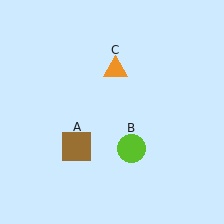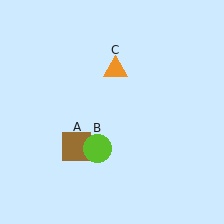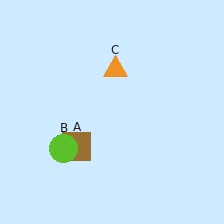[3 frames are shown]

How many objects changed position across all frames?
1 object changed position: lime circle (object B).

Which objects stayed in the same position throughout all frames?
Brown square (object A) and orange triangle (object C) remained stationary.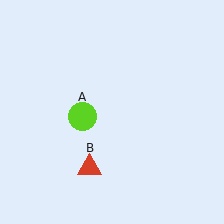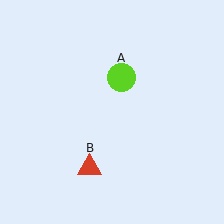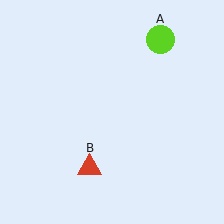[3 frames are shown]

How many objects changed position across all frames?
1 object changed position: lime circle (object A).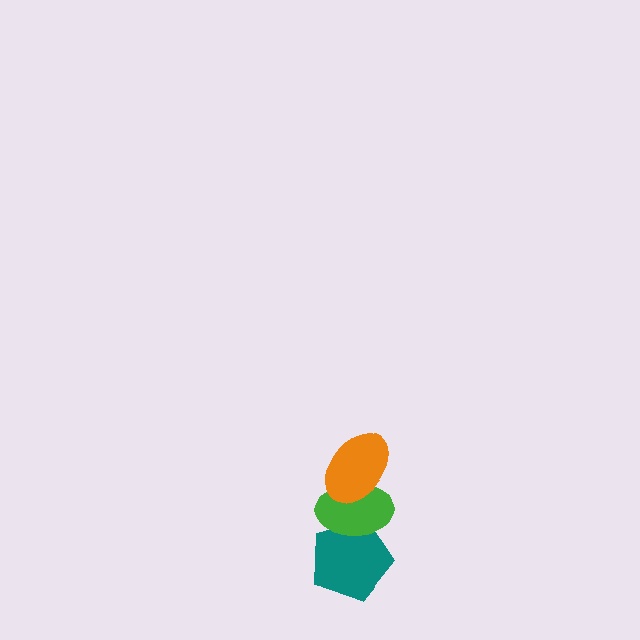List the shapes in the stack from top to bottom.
From top to bottom: the orange ellipse, the green ellipse, the teal pentagon.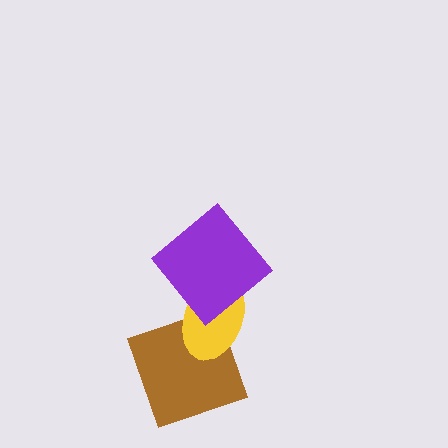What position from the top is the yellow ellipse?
The yellow ellipse is 2nd from the top.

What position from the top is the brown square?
The brown square is 3rd from the top.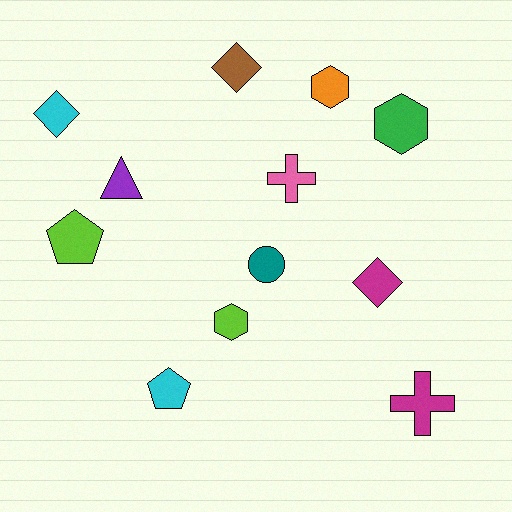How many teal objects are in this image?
There is 1 teal object.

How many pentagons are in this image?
There are 2 pentagons.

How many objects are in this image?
There are 12 objects.